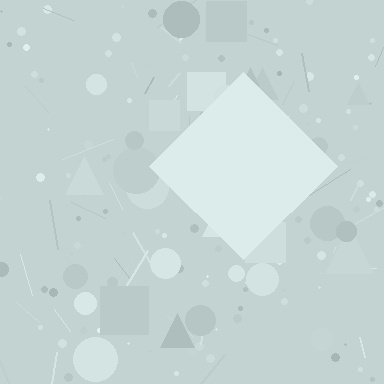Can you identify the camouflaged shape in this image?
The camouflaged shape is a diamond.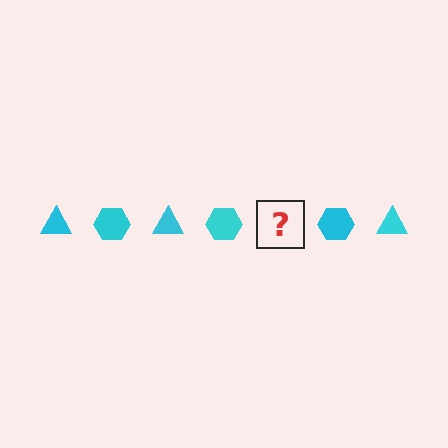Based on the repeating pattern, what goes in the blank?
The blank should be a cyan triangle.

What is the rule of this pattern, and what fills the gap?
The rule is that the pattern cycles through triangle, hexagon shapes in cyan. The gap should be filled with a cyan triangle.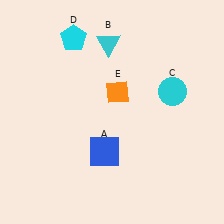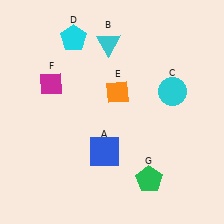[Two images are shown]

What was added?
A magenta diamond (F), a green pentagon (G) were added in Image 2.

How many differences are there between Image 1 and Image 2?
There are 2 differences between the two images.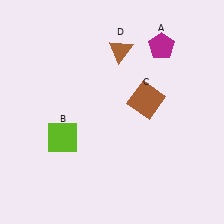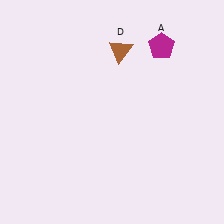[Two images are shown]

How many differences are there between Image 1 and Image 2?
There are 2 differences between the two images.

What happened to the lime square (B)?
The lime square (B) was removed in Image 2. It was in the bottom-left area of Image 1.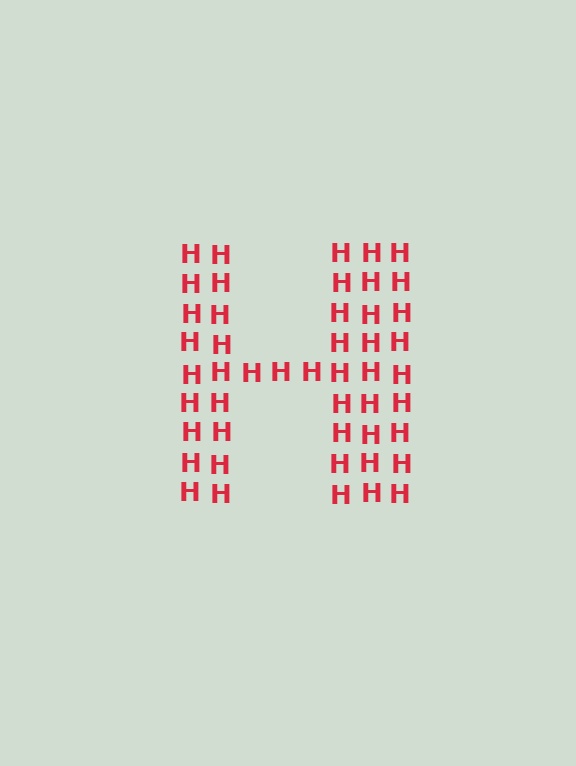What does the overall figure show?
The overall figure shows the letter H.